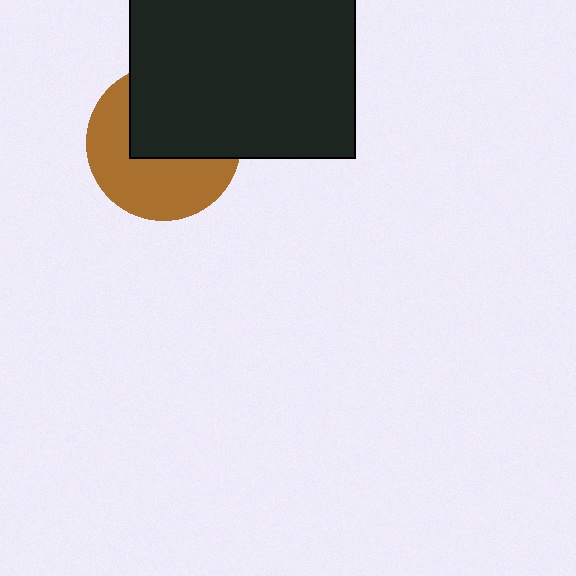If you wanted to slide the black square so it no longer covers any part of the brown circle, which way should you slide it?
Slide it up — that is the most direct way to separate the two shapes.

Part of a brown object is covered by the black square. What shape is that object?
It is a circle.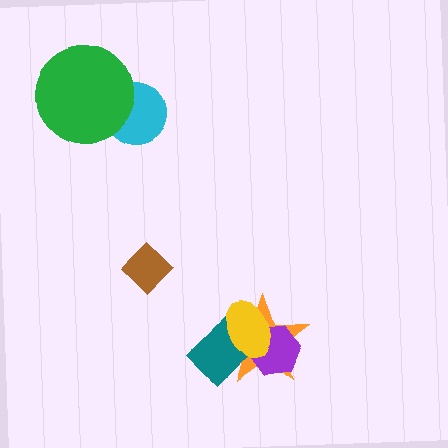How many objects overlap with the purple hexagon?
3 objects overlap with the purple hexagon.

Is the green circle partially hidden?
No, no other shape covers it.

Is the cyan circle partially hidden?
Yes, it is partially covered by another shape.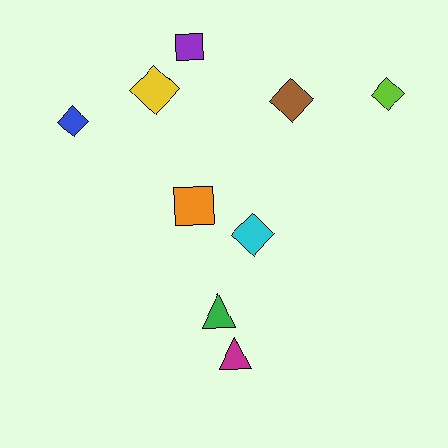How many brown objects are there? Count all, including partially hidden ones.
There is 1 brown object.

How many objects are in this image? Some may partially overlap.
There are 9 objects.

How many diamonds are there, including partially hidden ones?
There are 5 diamonds.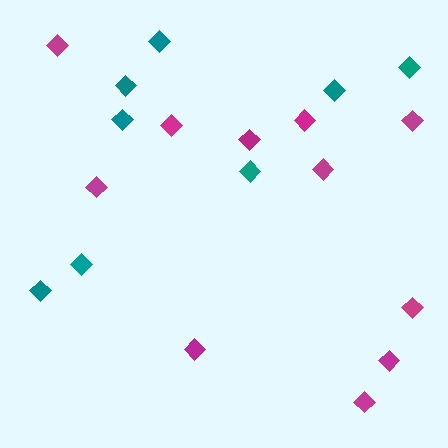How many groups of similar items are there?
There are 2 groups: one group of magenta diamonds (11) and one group of teal diamonds (8).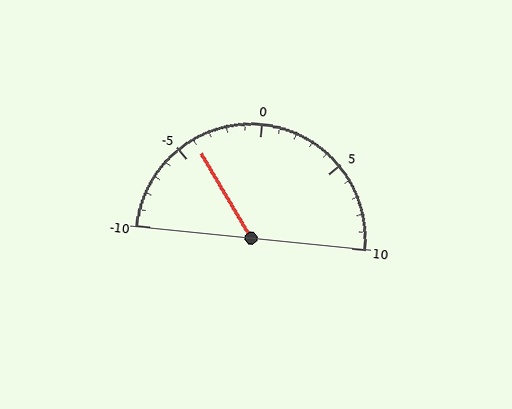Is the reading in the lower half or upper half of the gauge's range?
The reading is in the lower half of the range (-10 to 10).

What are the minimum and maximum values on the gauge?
The gauge ranges from -10 to 10.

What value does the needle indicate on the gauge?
The needle indicates approximately -4.